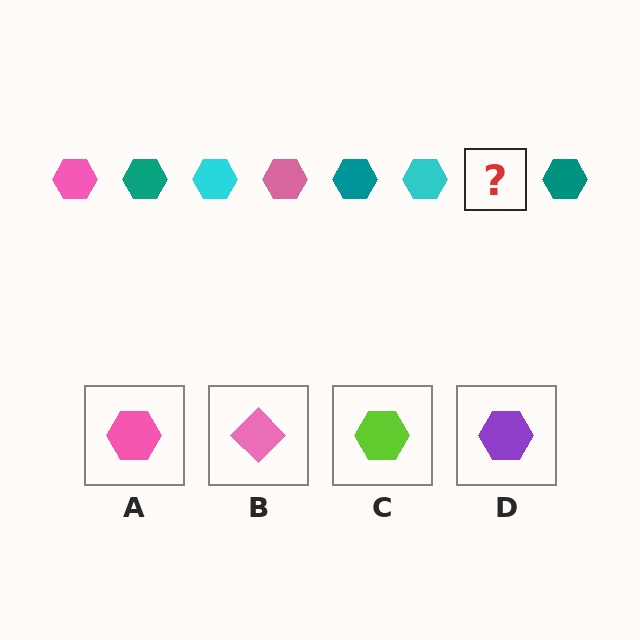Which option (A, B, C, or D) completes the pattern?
A.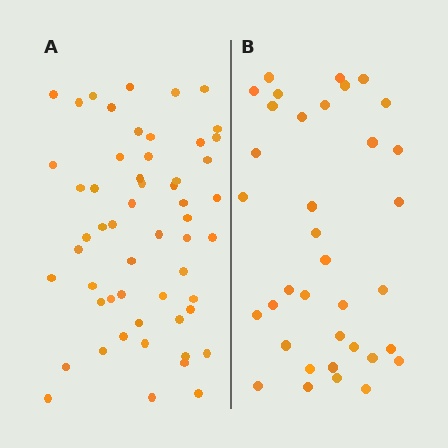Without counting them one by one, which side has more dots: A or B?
Region A (the left region) has more dots.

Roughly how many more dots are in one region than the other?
Region A has approximately 20 more dots than region B.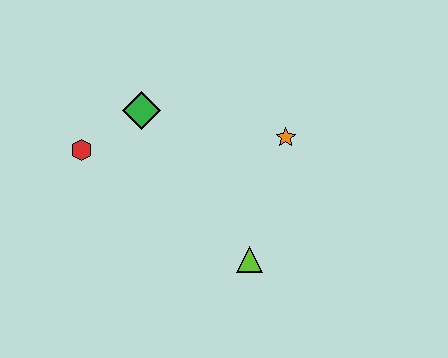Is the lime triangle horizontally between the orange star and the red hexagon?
Yes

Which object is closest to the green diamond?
The red hexagon is closest to the green diamond.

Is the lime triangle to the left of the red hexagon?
No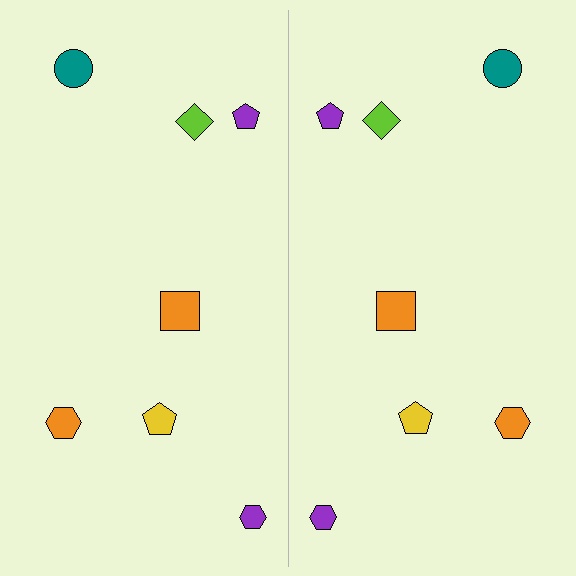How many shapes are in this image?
There are 14 shapes in this image.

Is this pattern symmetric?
Yes, this pattern has bilateral (reflection) symmetry.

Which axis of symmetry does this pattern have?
The pattern has a vertical axis of symmetry running through the center of the image.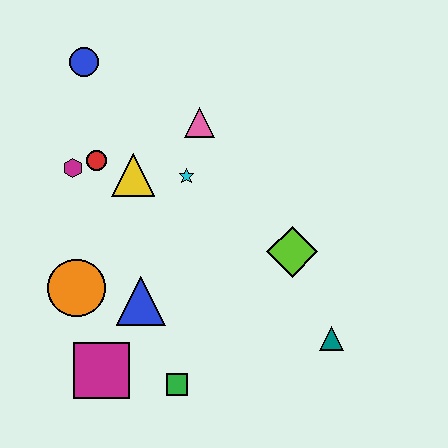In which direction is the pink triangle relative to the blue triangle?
The pink triangle is above the blue triangle.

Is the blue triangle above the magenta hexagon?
No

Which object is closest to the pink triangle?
The cyan star is closest to the pink triangle.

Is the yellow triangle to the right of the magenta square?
Yes